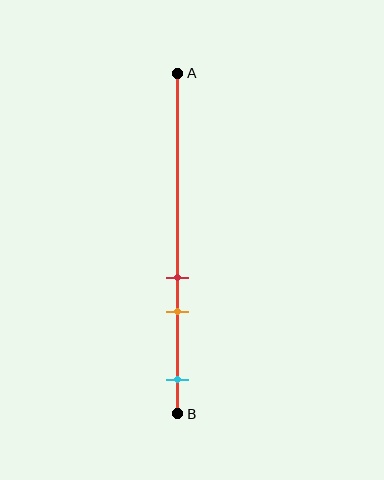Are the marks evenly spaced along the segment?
No, the marks are not evenly spaced.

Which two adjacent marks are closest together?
The red and orange marks are the closest adjacent pair.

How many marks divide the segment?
There are 3 marks dividing the segment.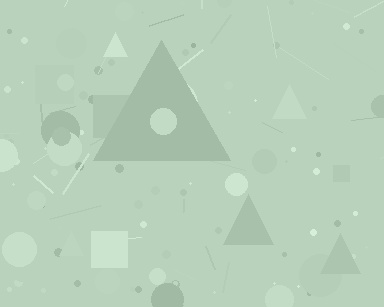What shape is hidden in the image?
A triangle is hidden in the image.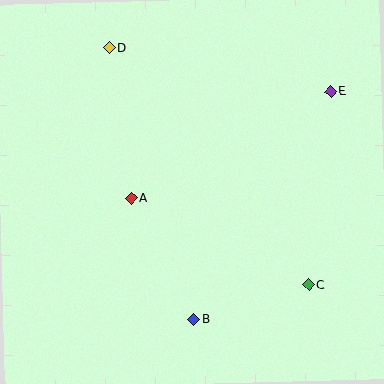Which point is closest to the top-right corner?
Point E is closest to the top-right corner.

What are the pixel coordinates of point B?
Point B is at (194, 319).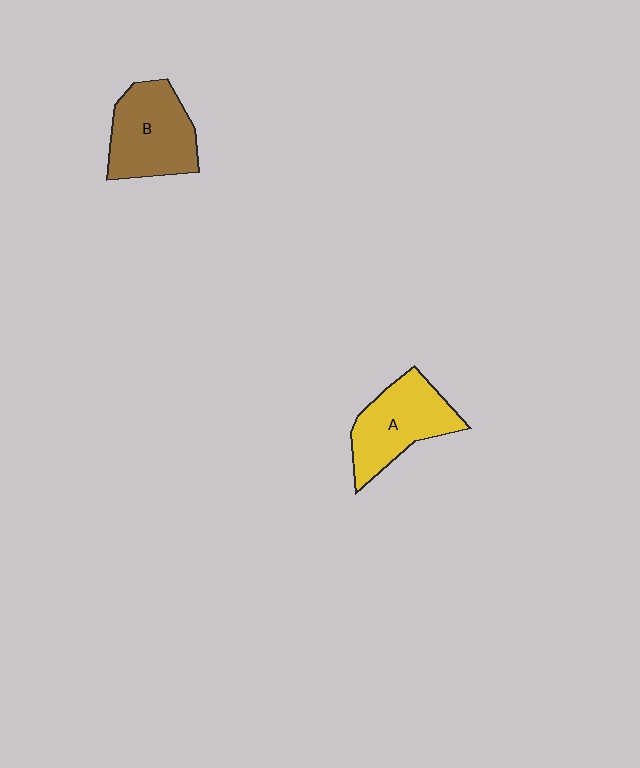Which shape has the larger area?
Shape B (brown).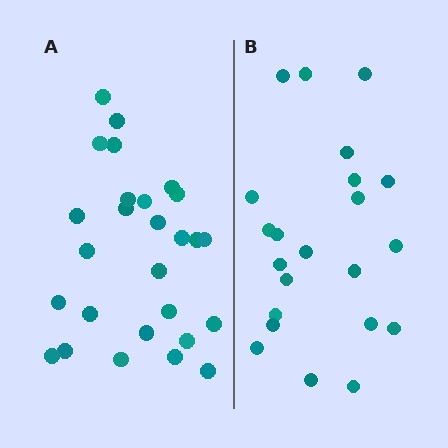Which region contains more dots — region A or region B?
Region A (the left region) has more dots.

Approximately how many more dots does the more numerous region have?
Region A has about 5 more dots than region B.